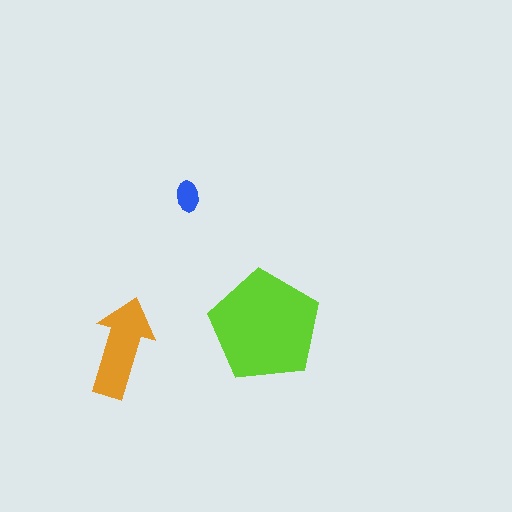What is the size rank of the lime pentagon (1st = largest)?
1st.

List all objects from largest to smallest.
The lime pentagon, the orange arrow, the blue ellipse.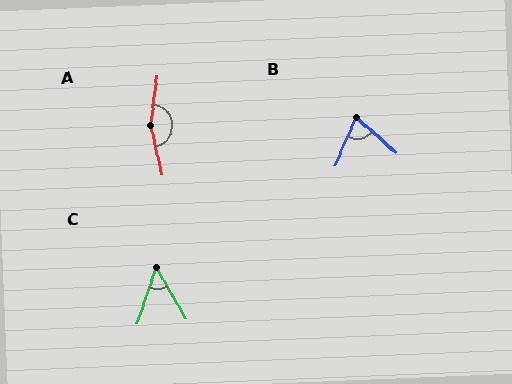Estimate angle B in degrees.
Approximately 72 degrees.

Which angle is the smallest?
C, at approximately 49 degrees.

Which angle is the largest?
A, at approximately 159 degrees.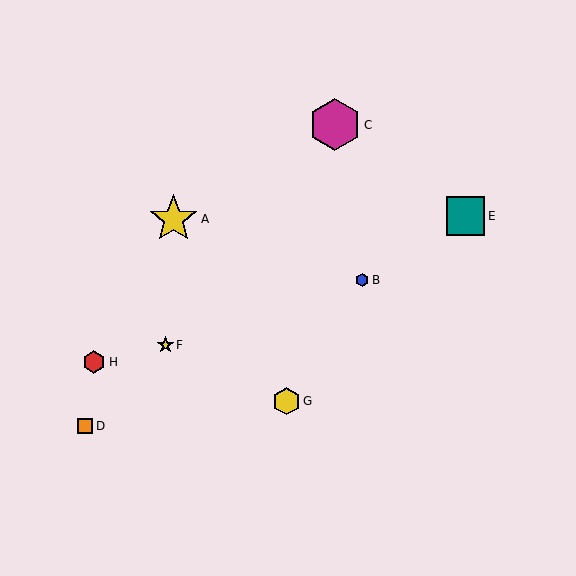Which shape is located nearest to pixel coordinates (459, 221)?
The teal square (labeled E) at (465, 216) is nearest to that location.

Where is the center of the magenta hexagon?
The center of the magenta hexagon is at (335, 125).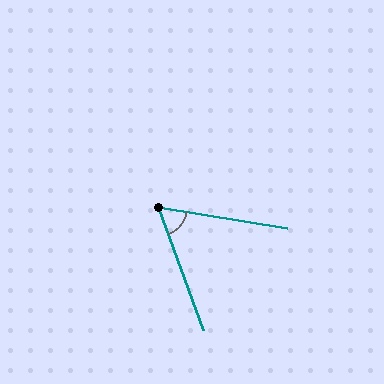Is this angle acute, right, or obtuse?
It is acute.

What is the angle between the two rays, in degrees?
Approximately 61 degrees.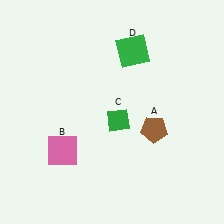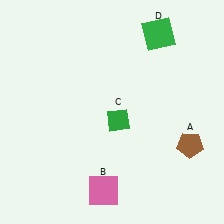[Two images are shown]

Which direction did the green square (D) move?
The green square (D) moved right.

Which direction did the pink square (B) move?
The pink square (B) moved right.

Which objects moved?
The objects that moved are: the brown pentagon (A), the pink square (B), the green square (D).